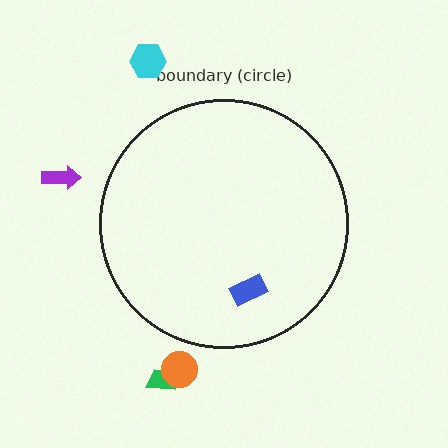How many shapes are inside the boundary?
1 inside, 4 outside.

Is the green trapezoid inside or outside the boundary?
Outside.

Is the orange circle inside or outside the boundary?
Outside.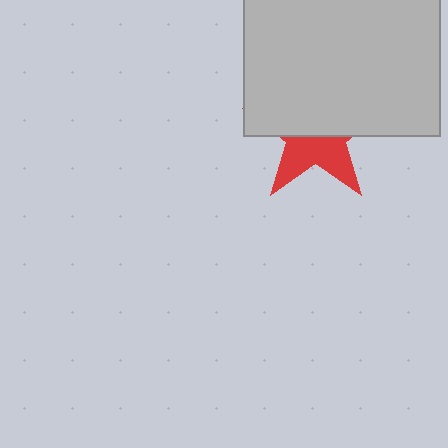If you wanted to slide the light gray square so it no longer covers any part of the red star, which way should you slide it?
Slide it up — that is the most direct way to separate the two shapes.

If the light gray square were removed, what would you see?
You would see the complete red star.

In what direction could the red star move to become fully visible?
The red star could move down. That would shift it out from behind the light gray square entirely.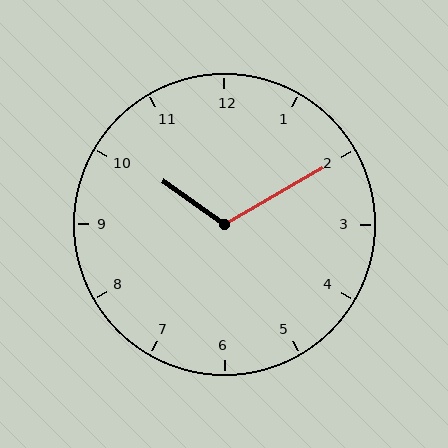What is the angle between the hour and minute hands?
Approximately 115 degrees.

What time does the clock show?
10:10.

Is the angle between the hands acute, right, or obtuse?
It is obtuse.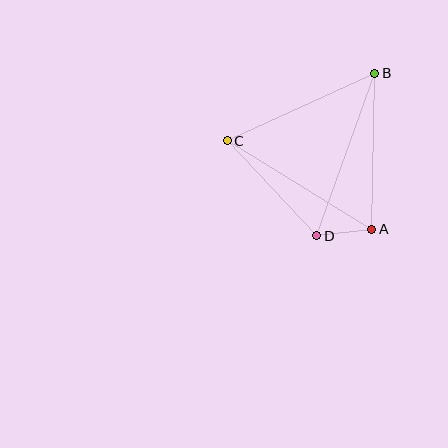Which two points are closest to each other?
Points A and D are closest to each other.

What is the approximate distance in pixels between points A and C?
The distance between A and C is approximately 170 pixels.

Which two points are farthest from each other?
Points B and D are farthest from each other.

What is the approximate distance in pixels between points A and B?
The distance between A and B is approximately 156 pixels.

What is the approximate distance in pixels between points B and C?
The distance between B and C is approximately 162 pixels.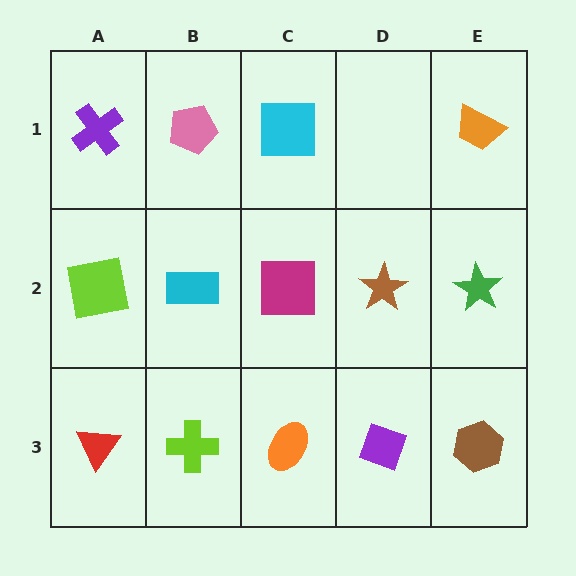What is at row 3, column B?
A lime cross.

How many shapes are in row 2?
5 shapes.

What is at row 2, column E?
A green star.